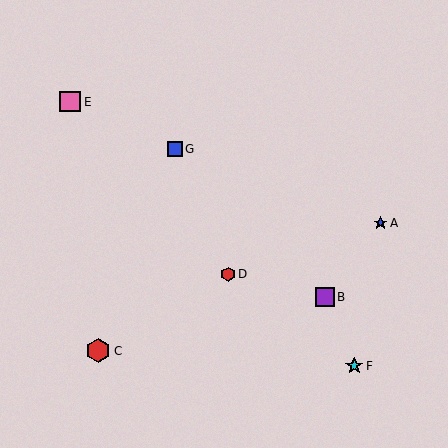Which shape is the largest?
The red hexagon (labeled C) is the largest.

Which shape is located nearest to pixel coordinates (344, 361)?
The cyan star (labeled F) at (354, 366) is nearest to that location.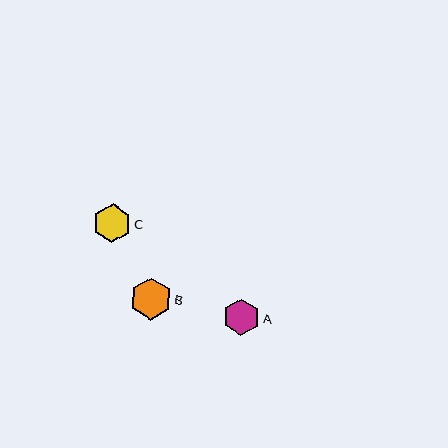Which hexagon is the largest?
Hexagon B is the largest with a size of approximately 42 pixels.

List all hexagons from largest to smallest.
From largest to smallest: B, C, A.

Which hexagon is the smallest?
Hexagon A is the smallest with a size of approximately 36 pixels.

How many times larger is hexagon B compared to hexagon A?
Hexagon B is approximately 1.2 times the size of hexagon A.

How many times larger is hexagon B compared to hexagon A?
Hexagon B is approximately 1.2 times the size of hexagon A.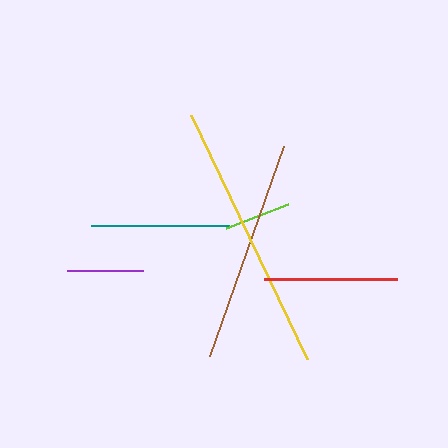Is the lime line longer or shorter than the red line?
The red line is longer than the lime line.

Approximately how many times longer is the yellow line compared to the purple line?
The yellow line is approximately 3.5 times the length of the purple line.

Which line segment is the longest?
The yellow line is the longest at approximately 270 pixels.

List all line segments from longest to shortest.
From longest to shortest: yellow, brown, teal, red, purple, lime.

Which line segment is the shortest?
The lime line is the shortest at approximately 67 pixels.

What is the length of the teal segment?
The teal segment is approximately 139 pixels long.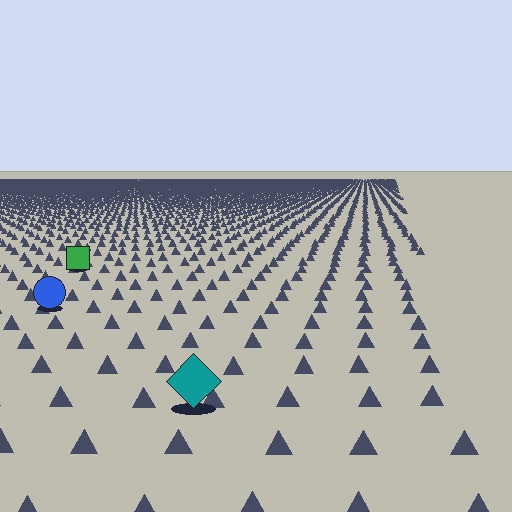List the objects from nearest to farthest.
From nearest to farthest: the teal diamond, the blue circle, the green square.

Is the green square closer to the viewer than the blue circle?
No. The blue circle is closer — you can tell from the texture gradient: the ground texture is coarser near it.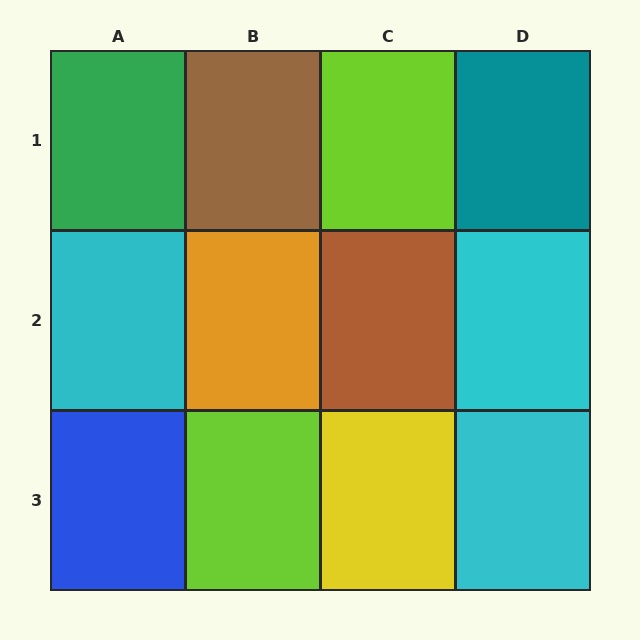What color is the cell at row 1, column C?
Lime.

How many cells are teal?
1 cell is teal.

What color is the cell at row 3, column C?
Yellow.